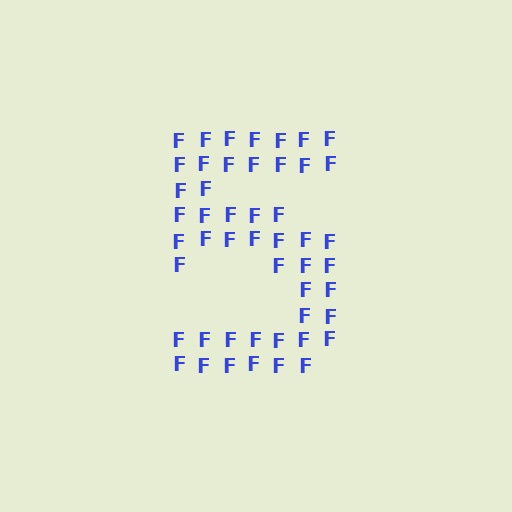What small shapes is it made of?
It is made of small letter F's.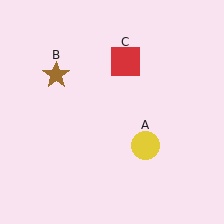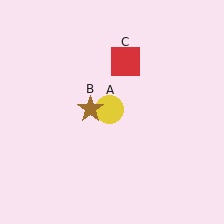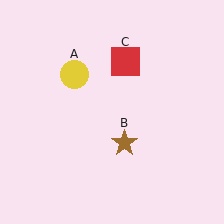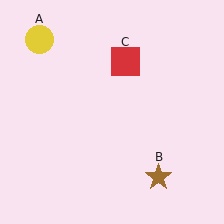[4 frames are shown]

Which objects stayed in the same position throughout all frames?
Red square (object C) remained stationary.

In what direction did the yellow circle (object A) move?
The yellow circle (object A) moved up and to the left.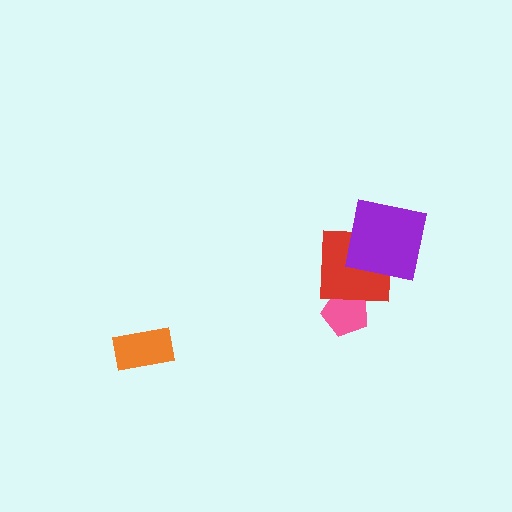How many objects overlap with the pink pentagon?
1 object overlaps with the pink pentagon.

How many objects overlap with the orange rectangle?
0 objects overlap with the orange rectangle.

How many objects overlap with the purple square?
1 object overlaps with the purple square.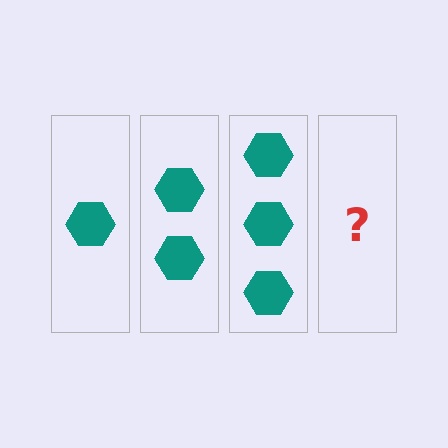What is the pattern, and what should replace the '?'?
The pattern is that each step adds one more hexagon. The '?' should be 4 hexagons.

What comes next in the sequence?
The next element should be 4 hexagons.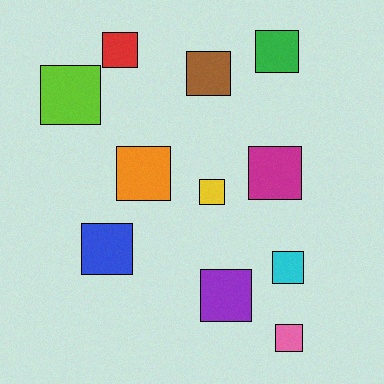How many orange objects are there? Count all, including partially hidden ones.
There is 1 orange object.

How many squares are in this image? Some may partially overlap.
There are 11 squares.